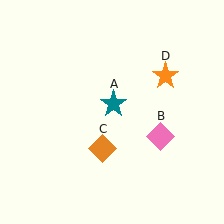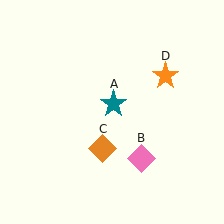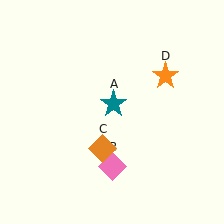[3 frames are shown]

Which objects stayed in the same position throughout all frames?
Teal star (object A) and orange diamond (object C) and orange star (object D) remained stationary.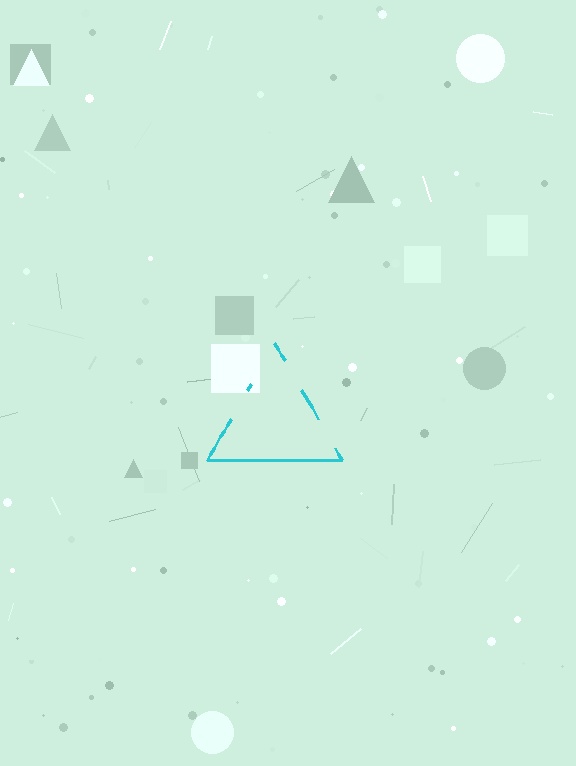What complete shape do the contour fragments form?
The contour fragments form a triangle.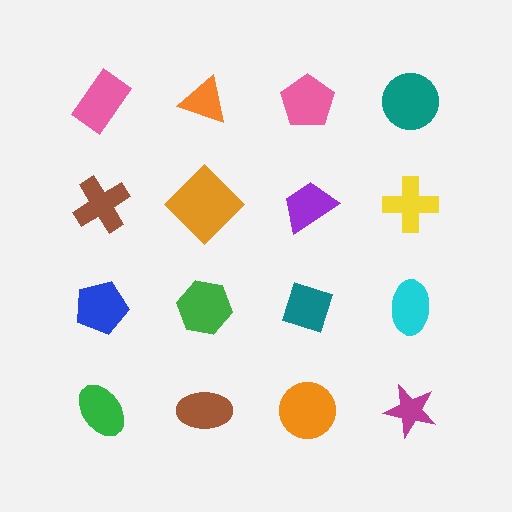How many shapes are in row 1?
4 shapes.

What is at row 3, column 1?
A blue pentagon.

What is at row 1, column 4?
A teal circle.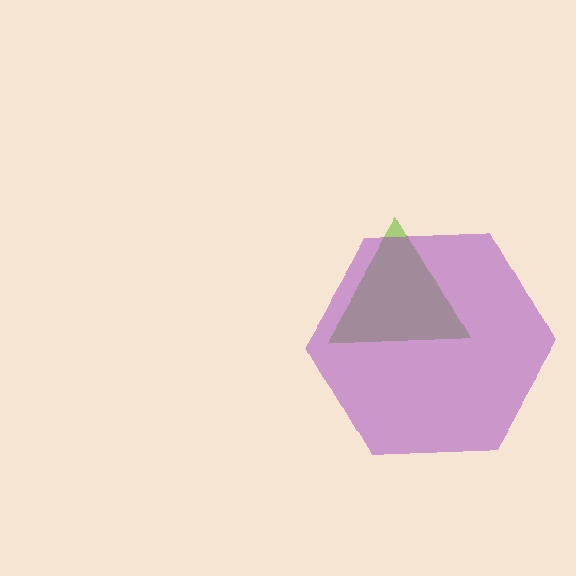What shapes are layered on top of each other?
The layered shapes are: a lime triangle, a purple hexagon.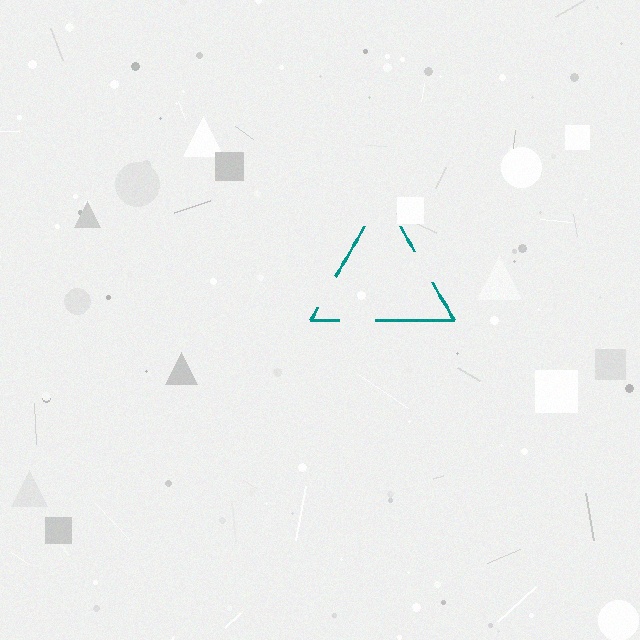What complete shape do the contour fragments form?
The contour fragments form a triangle.